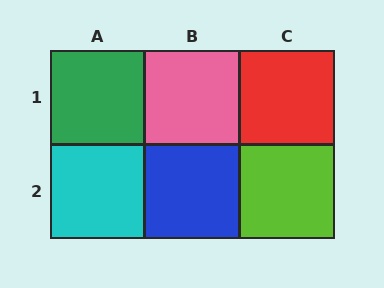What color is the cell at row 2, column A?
Cyan.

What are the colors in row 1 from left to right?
Green, pink, red.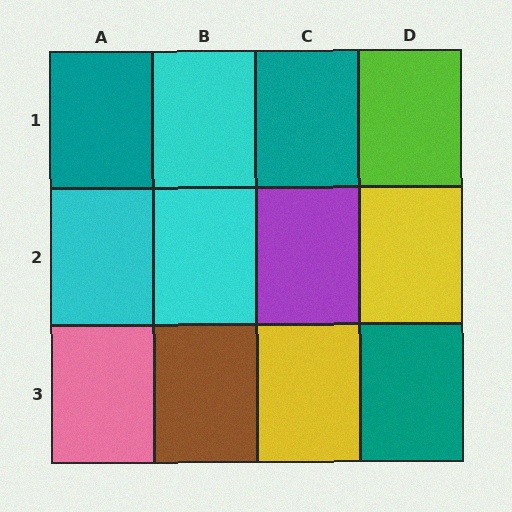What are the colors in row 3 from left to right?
Pink, brown, yellow, teal.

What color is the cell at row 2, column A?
Cyan.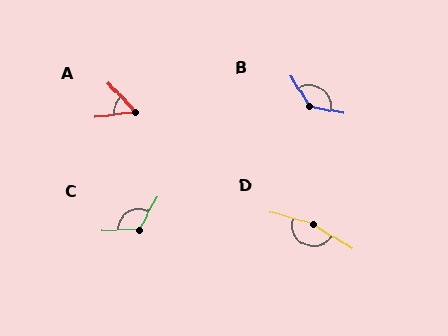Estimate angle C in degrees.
Approximately 119 degrees.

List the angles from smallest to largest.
A (54°), C (119°), B (132°), D (165°).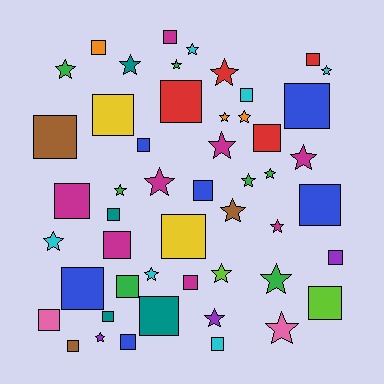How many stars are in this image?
There are 23 stars.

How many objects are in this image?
There are 50 objects.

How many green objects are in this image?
There are 7 green objects.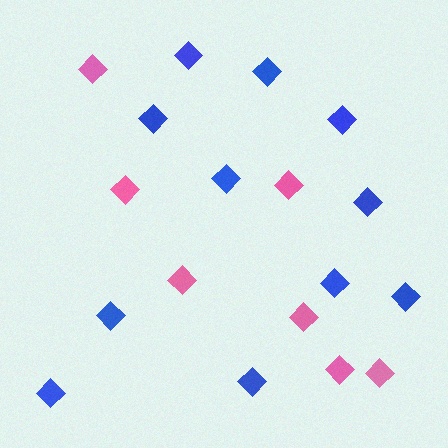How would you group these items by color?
There are 2 groups: one group of blue diamonds (11) and one group of pink diamonds (7).